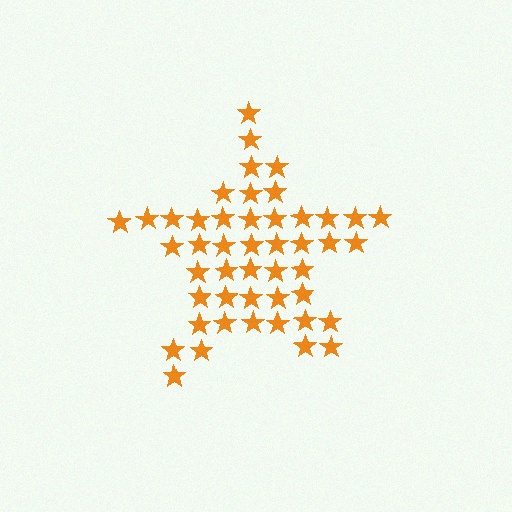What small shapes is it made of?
It is made of small stars.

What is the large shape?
The large shape is a star.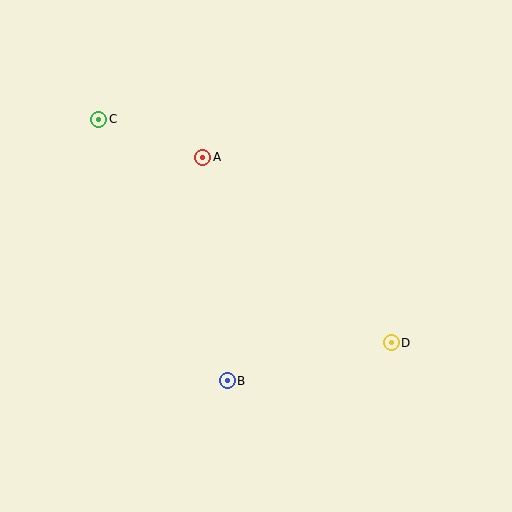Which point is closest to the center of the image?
Point A at (203, 157) is closest to the center.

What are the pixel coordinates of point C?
Point C is at (99, 119).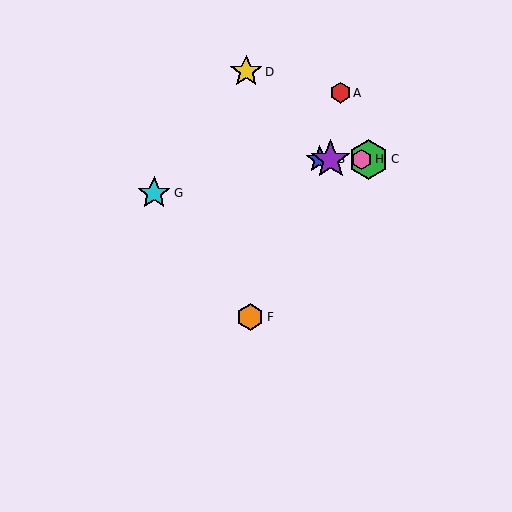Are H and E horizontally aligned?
Yes, both are at y≈159.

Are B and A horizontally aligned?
No, B is at y≈159 and A is at y≈93.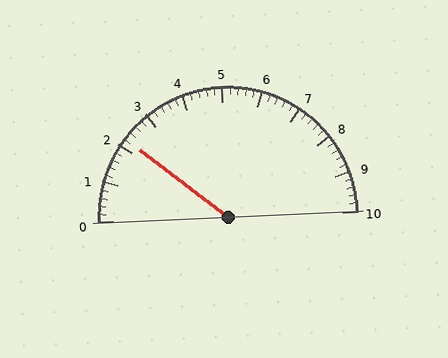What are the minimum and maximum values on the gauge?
The gauge ranges from 0 to 10.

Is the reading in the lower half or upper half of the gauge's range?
The reading is in the lower half of the range (0 to 10).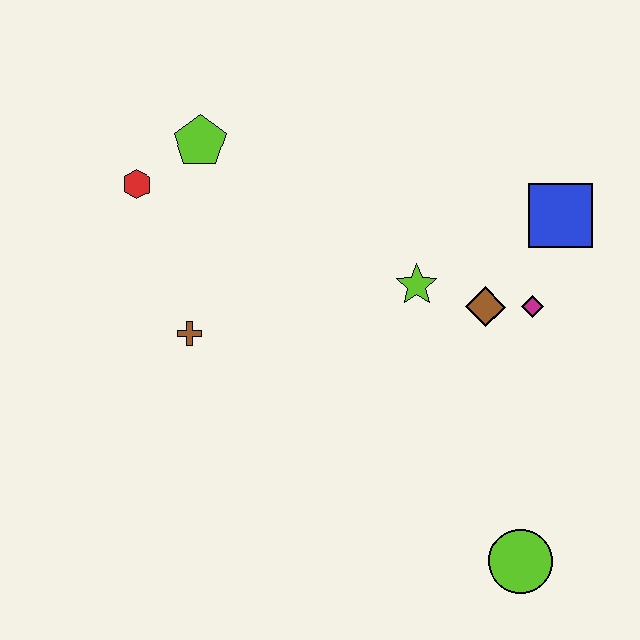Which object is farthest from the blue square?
The red hexagon is farthest from the blue square.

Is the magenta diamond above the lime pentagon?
No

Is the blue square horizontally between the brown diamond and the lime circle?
No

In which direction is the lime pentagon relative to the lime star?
The lime pentagon is to the left of the lime star.